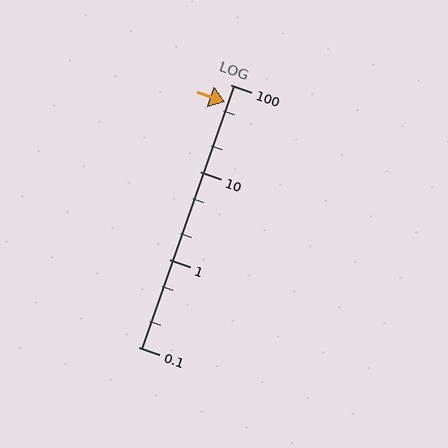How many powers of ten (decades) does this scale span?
The scale spans 3 decades, from 0.1 to 100.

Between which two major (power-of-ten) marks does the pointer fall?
The pointer is between 10 and 100.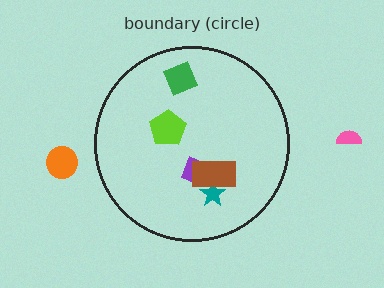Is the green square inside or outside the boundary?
Inside.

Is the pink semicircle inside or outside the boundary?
Outside.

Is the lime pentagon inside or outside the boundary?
Inside.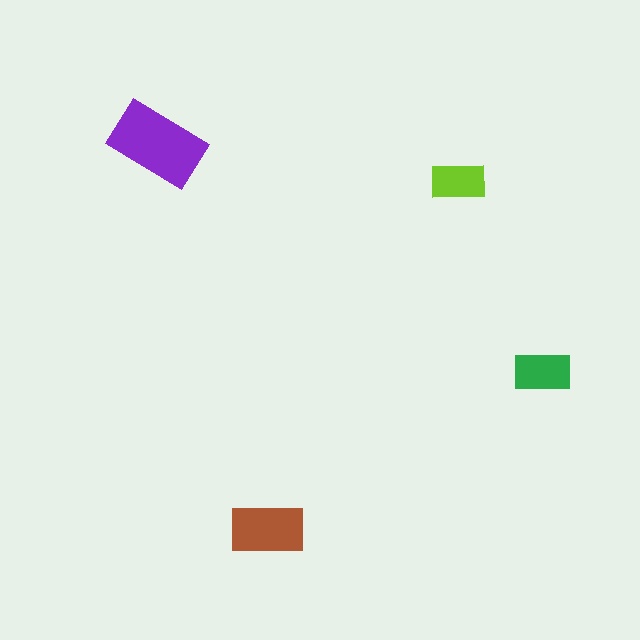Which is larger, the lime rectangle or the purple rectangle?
The purple one.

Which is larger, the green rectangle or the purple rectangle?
The purple one.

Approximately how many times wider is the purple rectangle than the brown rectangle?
About 1.5 times wider.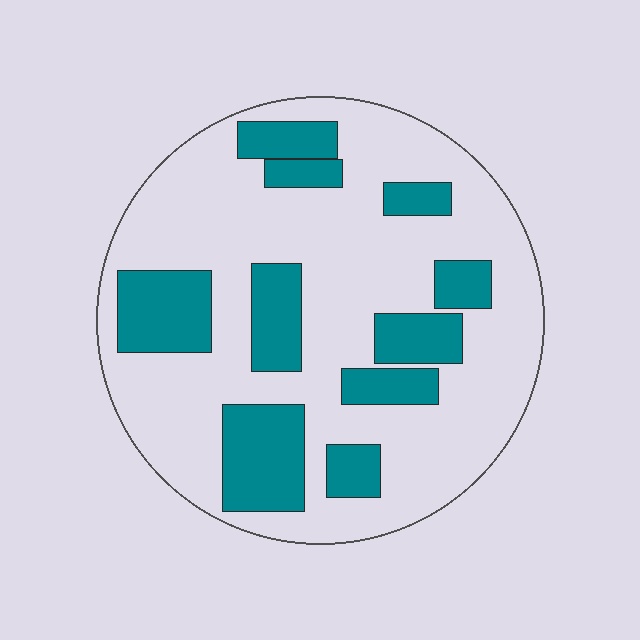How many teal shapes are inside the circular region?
10.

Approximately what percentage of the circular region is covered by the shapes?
Approximately 30%.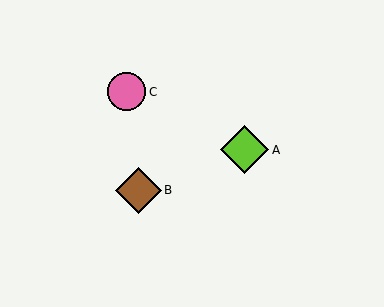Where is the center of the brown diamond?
The center of the brown diamond is at (139, 190).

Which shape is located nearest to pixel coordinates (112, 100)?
The pink circle (labeled C) at (127, 92) is nearest to that location.